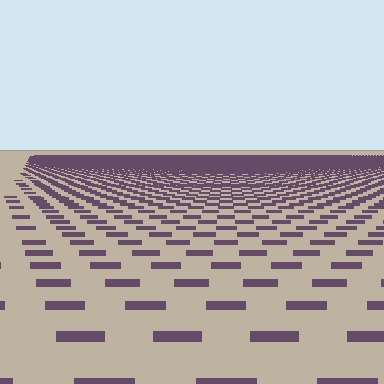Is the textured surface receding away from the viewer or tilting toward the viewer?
The surface is receding away from the viewer. Texture elements get smaller and denser toward the top.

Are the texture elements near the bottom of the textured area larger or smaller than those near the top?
Larger. Near the bottom, elements are closer to the viewer and appear at a bigger on-screen size.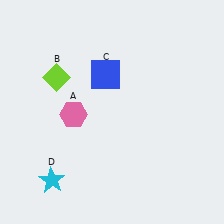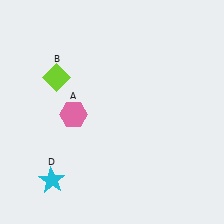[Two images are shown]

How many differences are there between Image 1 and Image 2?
There is 1 difference between the two images.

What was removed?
The blue square (C) was removed in Image 2.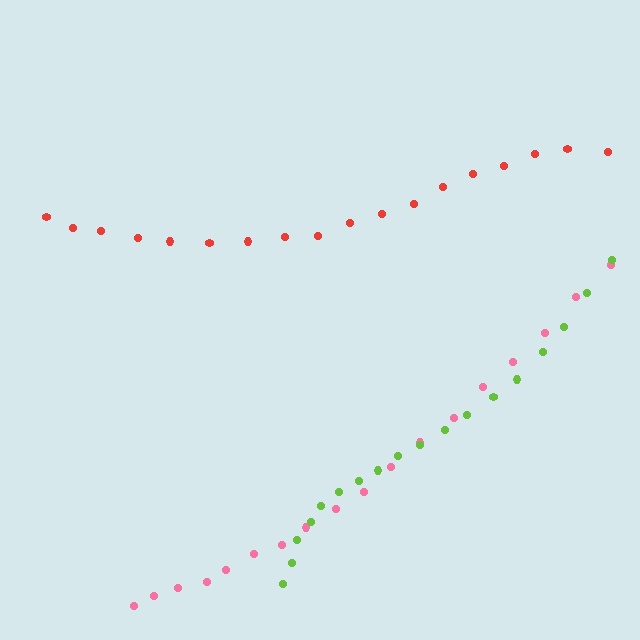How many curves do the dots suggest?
There are 3 distinct paths.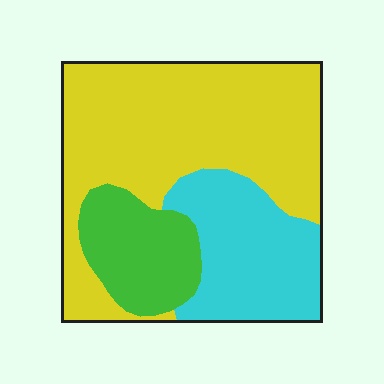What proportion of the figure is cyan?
Cyan takes up about one quarter (1/4) of the figure.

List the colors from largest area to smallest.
From largest to smallest: yellow, cyan, green.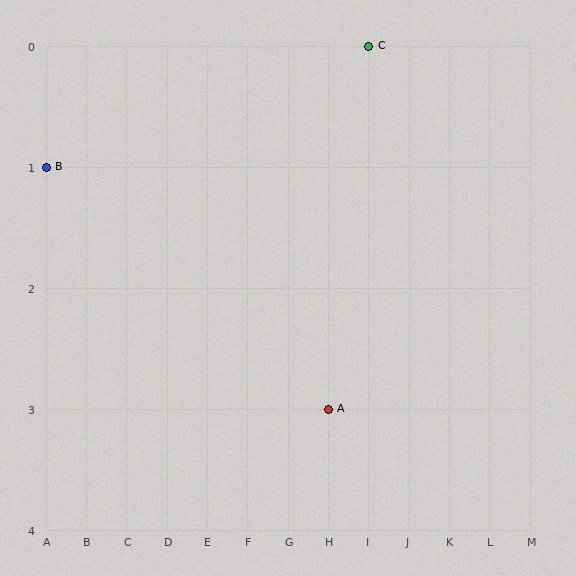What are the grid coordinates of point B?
Point B is at grid coordinates (A, 1).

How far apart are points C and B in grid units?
Points C and B are 8 columns and 1 row apart (about 8.1 grid units diagonally).